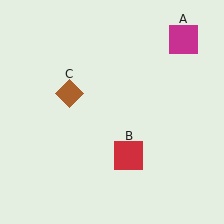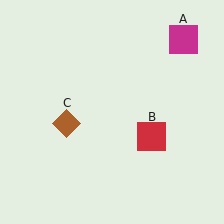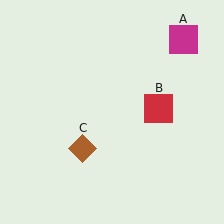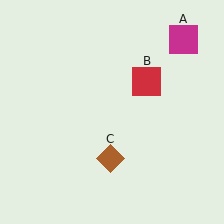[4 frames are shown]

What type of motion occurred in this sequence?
The red square (object B), brown diamond (object C) rotated counterclockwise around the center of the scene.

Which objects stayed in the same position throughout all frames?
Magenta square (object A) remained stationary.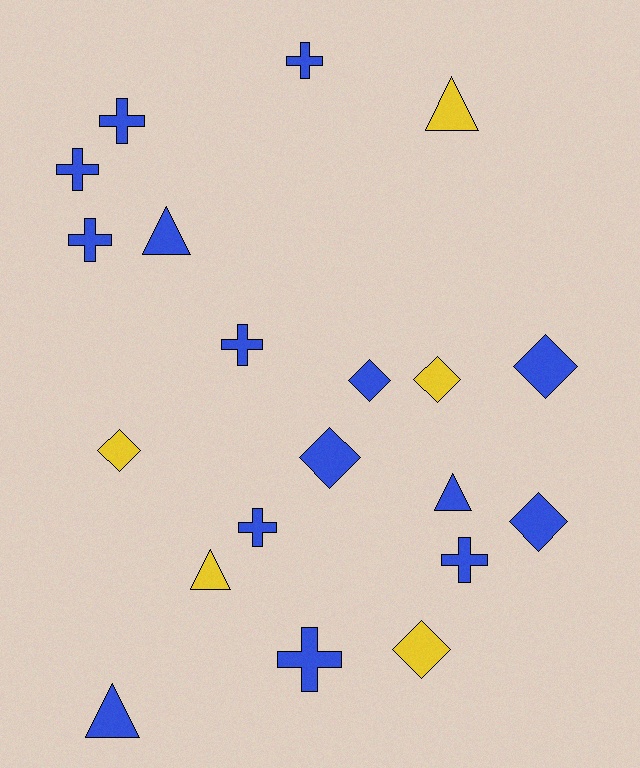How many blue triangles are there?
There are 3 blue triangles.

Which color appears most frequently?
Blue, with 15 objects.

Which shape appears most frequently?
Cross, with 8 objects.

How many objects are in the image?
There are 20 objects.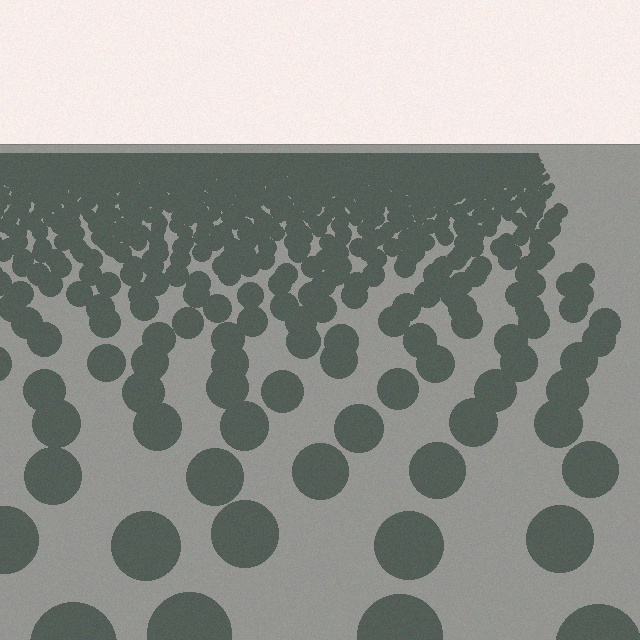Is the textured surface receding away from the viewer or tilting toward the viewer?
The surface is receding away from the viewer. Texture elements get smaller and denser toward the top.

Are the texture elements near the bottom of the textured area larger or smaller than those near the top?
Larger. Near the bottom, elements are closer to the viewer and appear at a bigger on-screen size.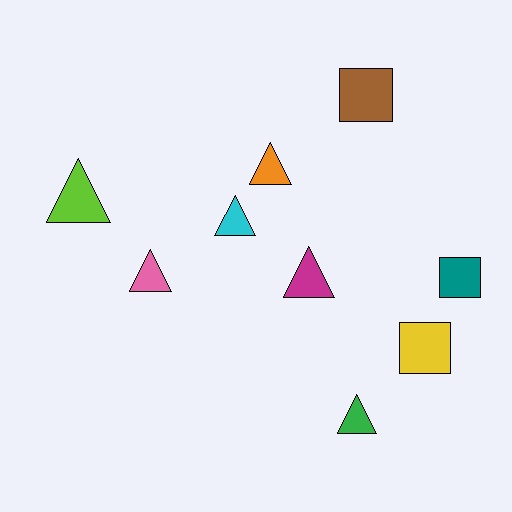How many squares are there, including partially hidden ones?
There are 3 squares.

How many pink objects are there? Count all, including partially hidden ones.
There is 1 pink object.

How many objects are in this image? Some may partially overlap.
There are 9 objects.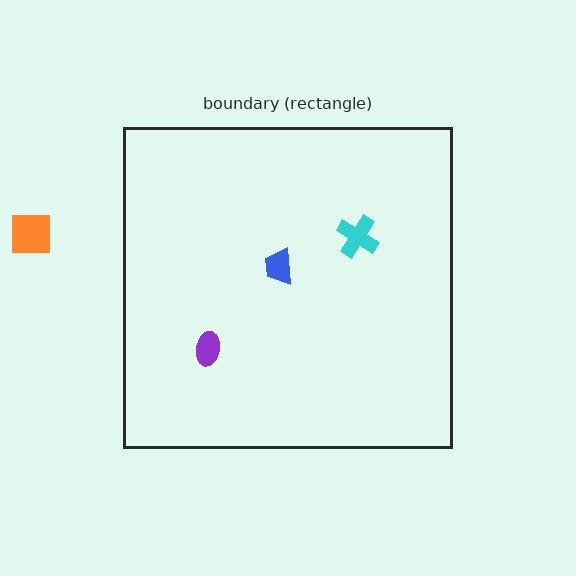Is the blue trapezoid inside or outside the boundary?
Inside.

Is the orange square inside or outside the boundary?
Outside.